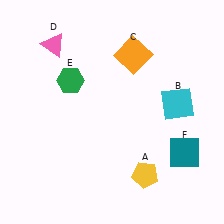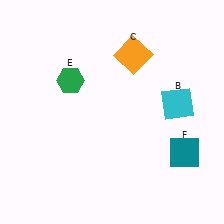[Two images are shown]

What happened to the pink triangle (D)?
The pink triangle (D) was removed in Image 2. It was in the top-left area of Image 1.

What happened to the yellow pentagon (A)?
The yellow pentagon (A) was removed in Image 2. It was in the bottom-right area of Image 1.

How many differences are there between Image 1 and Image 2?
There are 2 differences between the two images.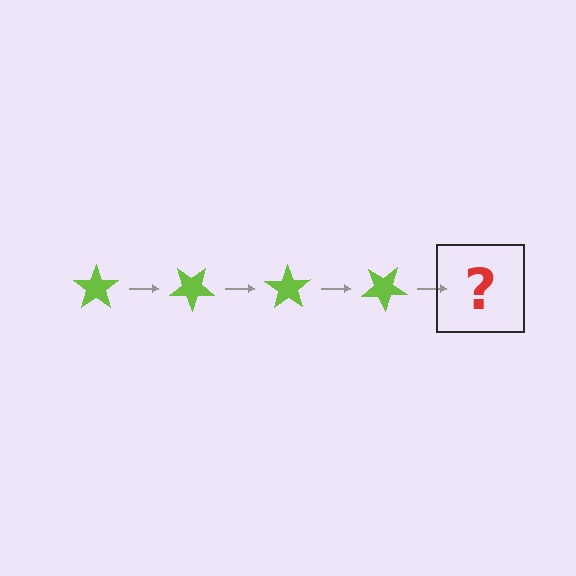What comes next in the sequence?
The next element should be a lime star rotated 140 degrees.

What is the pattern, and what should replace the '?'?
The pattern is that the star rotates 35 degrees each step. The '?' should be a lime star rotated 140 degrees.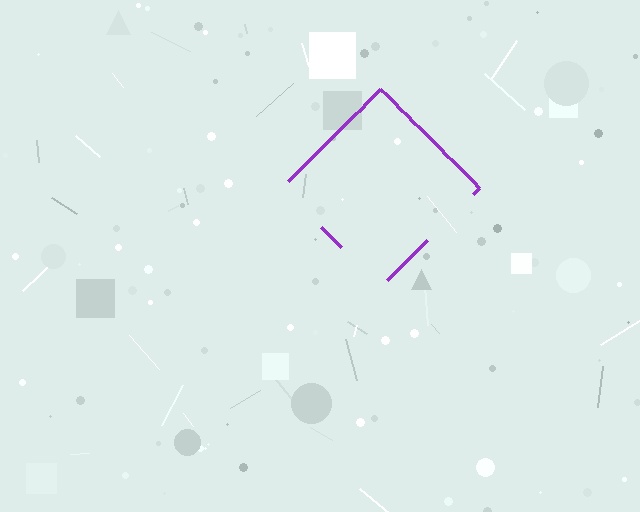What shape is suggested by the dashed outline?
The dashed outline suggests a diamond.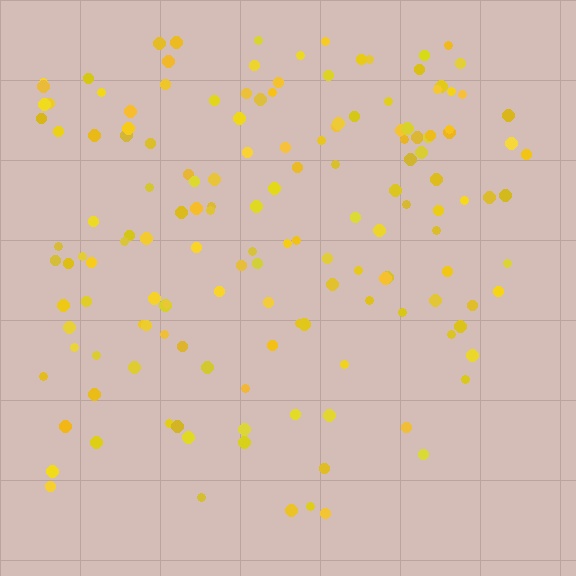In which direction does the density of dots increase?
From bottom to top, with the top side densest.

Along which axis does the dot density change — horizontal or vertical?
Vertical.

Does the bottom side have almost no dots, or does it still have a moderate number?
Still a moderate number, just noticeably fewer than the top.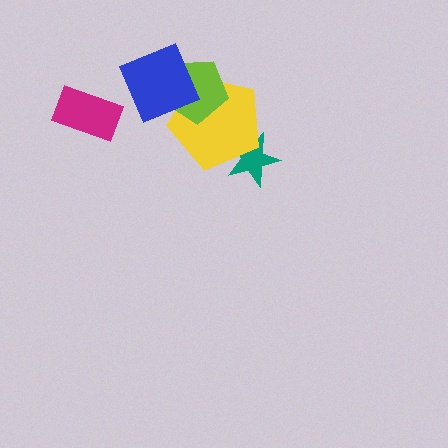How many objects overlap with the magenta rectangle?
0 objects overlap with the magenta rectangle.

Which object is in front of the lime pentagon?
The blue diamond is in front of the lime pentagon.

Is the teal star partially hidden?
Yes, it is partially covered by another shape.